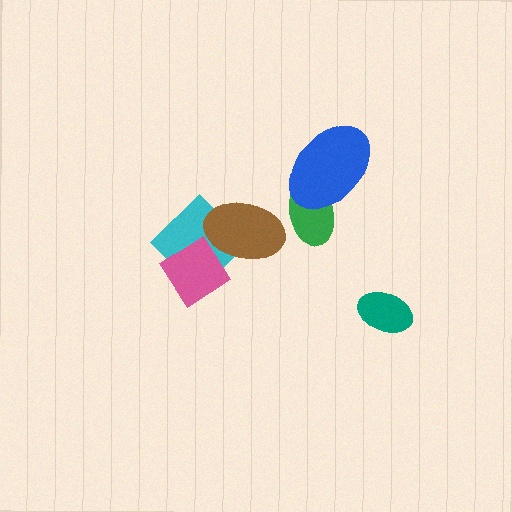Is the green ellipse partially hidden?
Yes, it is partially covered by another shape.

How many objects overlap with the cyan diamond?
2 objects overlap with the cyan diamond.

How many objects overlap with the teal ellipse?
0 objects overlap with the teal ellipse.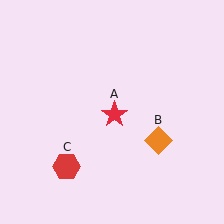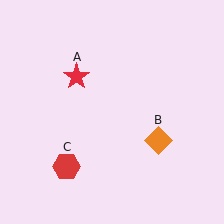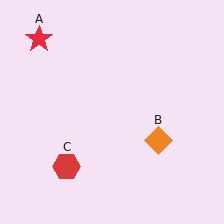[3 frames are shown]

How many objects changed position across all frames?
1 object changed position: red star (object A).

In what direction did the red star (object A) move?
The red star (object A) moved up and to the left.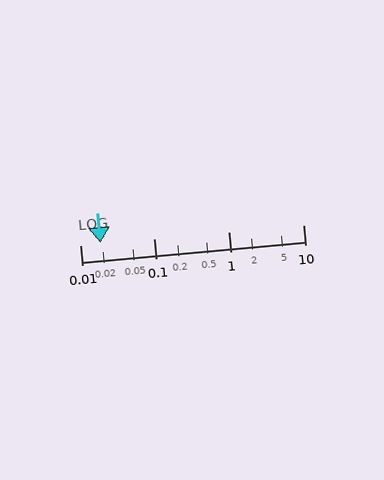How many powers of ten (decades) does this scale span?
The scale spans 3 decades, from 0.01 to 10.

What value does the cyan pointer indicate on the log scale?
The pointer indicates approximately 0.019.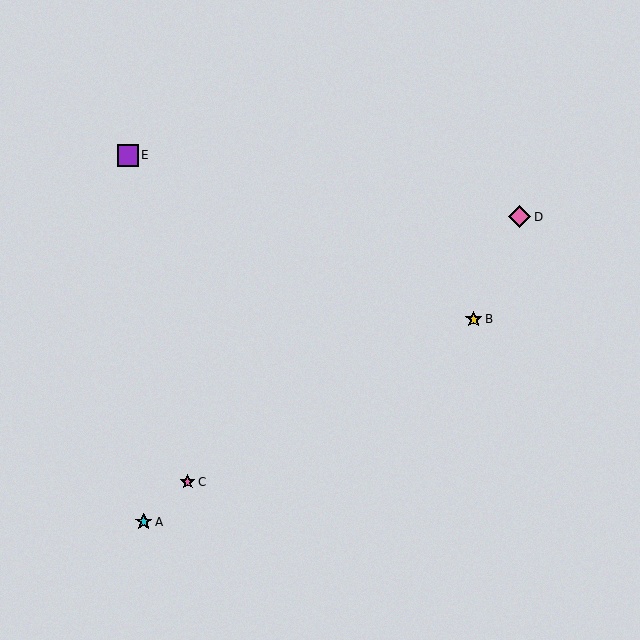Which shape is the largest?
The pink diamond (labeled D) is the largest.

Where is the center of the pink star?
The center of the pink star is at (188, 482).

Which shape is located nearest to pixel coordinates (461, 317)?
The yellow star (labeled B) at (474, 319) is nearest to that location.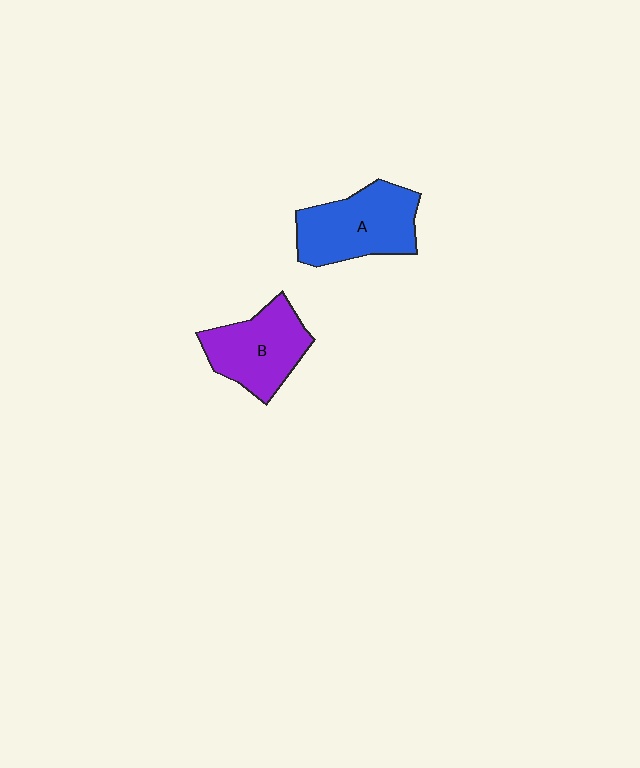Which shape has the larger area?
Shape A (blue).